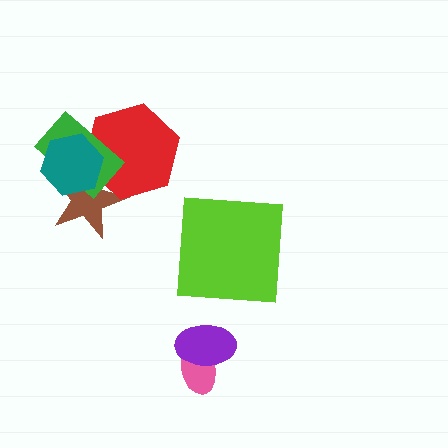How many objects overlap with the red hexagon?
3 objects overlap with the red hexagon.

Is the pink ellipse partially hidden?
Yes, it is partially covered by another shape.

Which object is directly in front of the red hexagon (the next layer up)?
The green rectangle is directly in front of the red hexagon.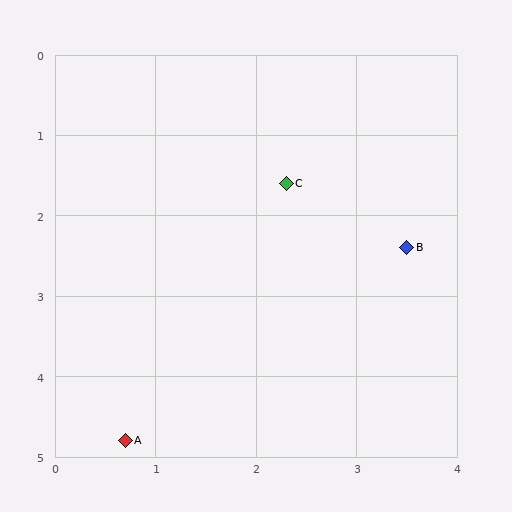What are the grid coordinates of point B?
Point B is at approximately (3.5, 2.4).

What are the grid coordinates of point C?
Point C is at approximately (2.3, 1.6).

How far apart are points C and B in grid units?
Points C and B are about 1.4 grid units apart.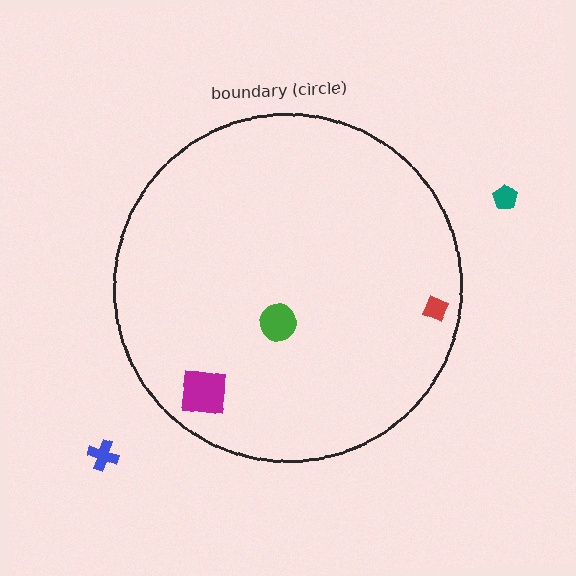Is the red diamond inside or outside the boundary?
Inside.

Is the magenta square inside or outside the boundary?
Inside.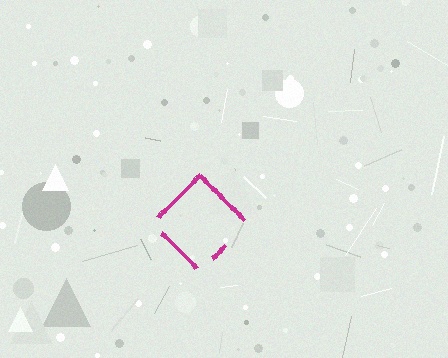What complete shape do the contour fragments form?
The contour fragments form a diamond.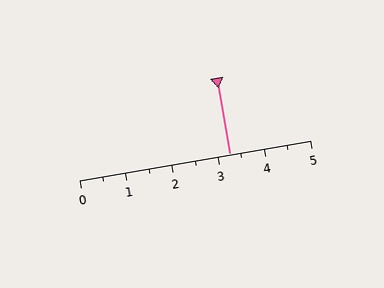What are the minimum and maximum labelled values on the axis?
The axis runs from 0 to 5.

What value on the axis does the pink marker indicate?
The marker indicates approximately 3.2.